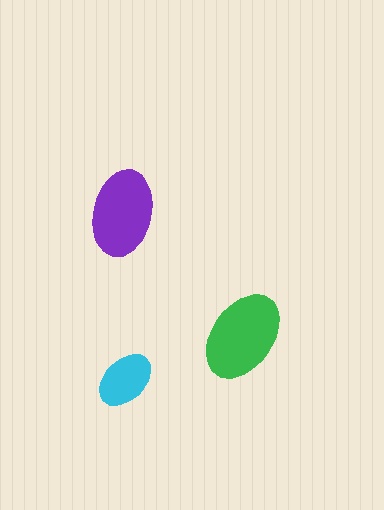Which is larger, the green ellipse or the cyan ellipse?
The green one.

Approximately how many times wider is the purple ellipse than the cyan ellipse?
About 1.5 times wider.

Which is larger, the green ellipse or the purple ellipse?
The green one.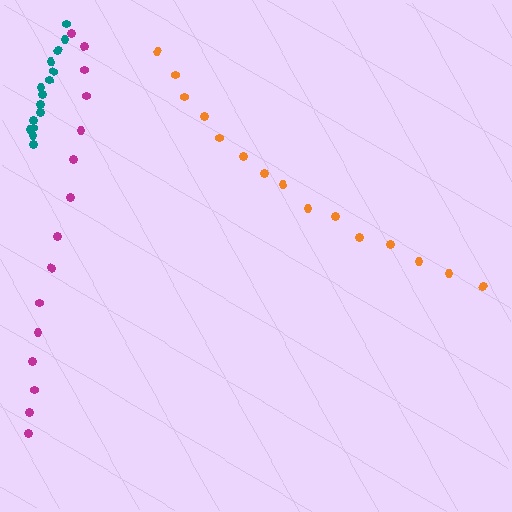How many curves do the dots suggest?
There are 3 distinct paths.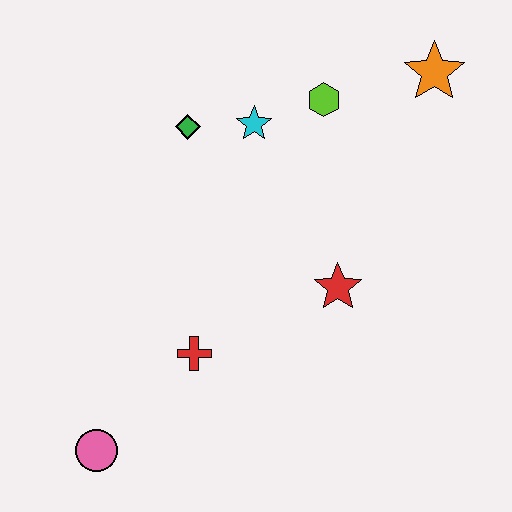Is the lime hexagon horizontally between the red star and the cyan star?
Yes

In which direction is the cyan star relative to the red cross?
The cyan star is above the red cross.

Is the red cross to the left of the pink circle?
No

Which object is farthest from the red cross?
The orange star is farthest from the red cross.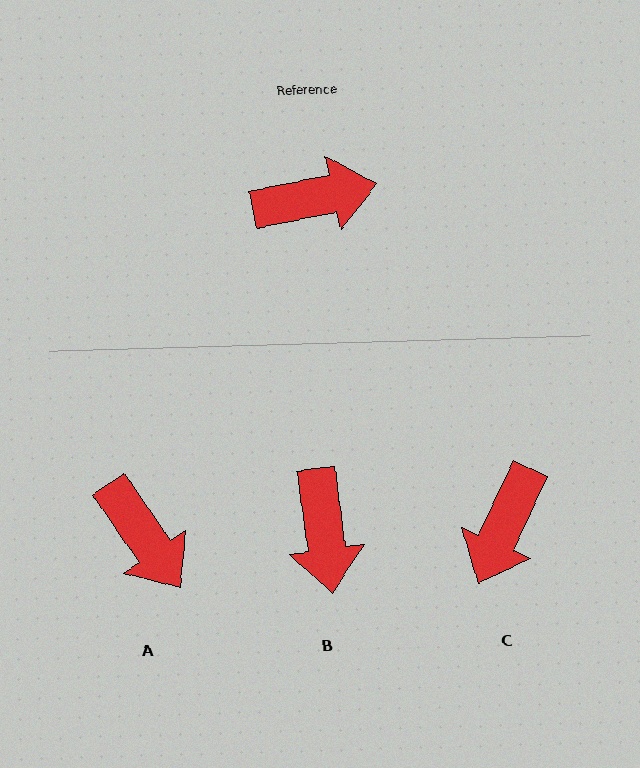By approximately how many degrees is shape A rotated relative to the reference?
Approximately 67 degrees clockwise.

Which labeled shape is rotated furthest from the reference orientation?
C, about 126 degrees away.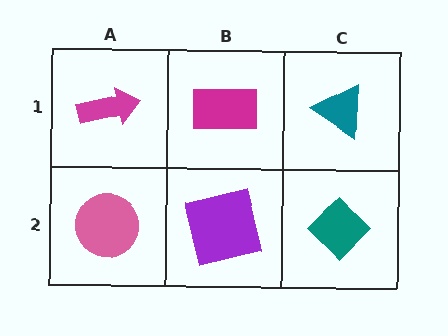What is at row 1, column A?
A magenta arrow.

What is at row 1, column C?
A teal triangle.